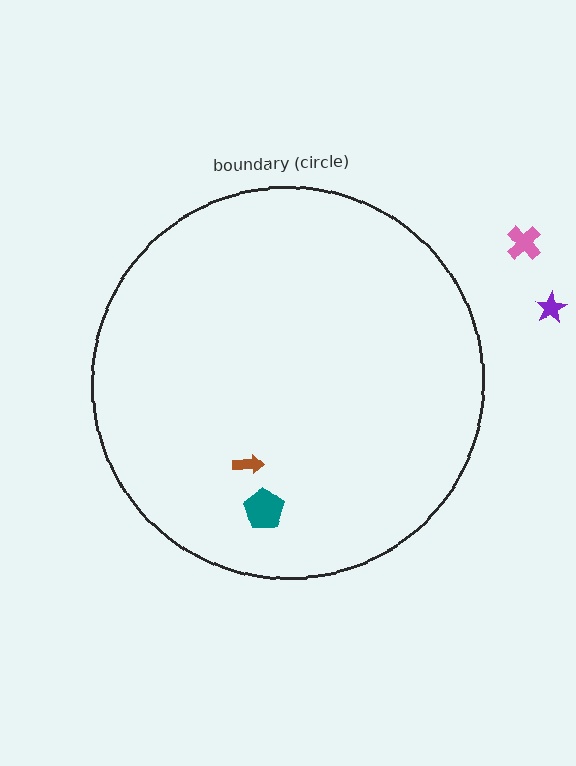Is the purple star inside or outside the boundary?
Outside.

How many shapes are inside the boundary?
2 inside, 2 outside.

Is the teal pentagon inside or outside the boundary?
Inside.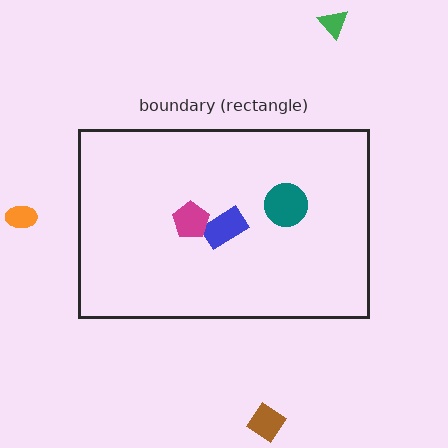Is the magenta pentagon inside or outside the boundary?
Inside.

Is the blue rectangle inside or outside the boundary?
Inside.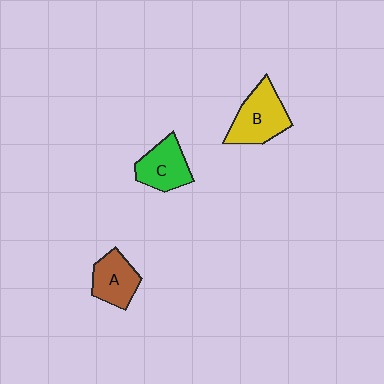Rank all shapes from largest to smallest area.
From largest to smallest: B (yellow), C (green), A (brown).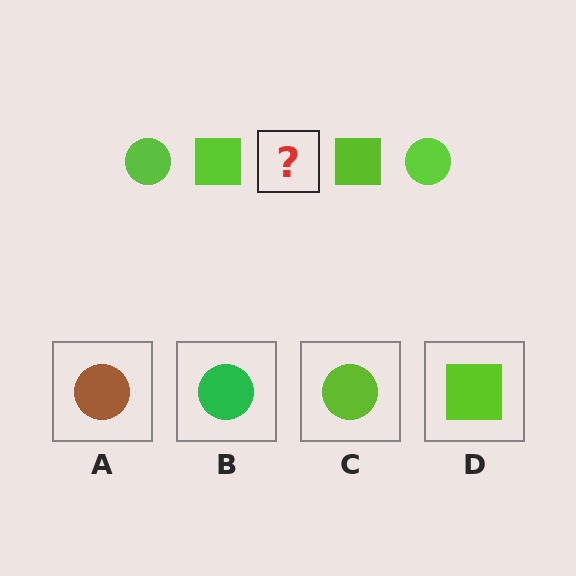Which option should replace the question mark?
Option C.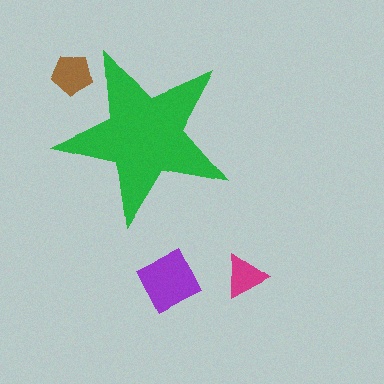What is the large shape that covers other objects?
A green star.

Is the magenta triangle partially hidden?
No, the magenta triangle is fully visible.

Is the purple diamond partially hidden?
No, the purple diamond is fully visible.